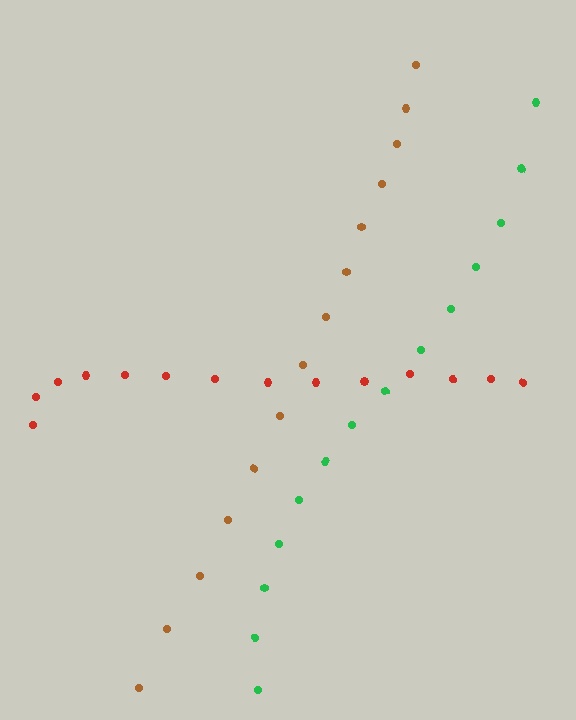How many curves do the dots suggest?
There are 3 distinct paths.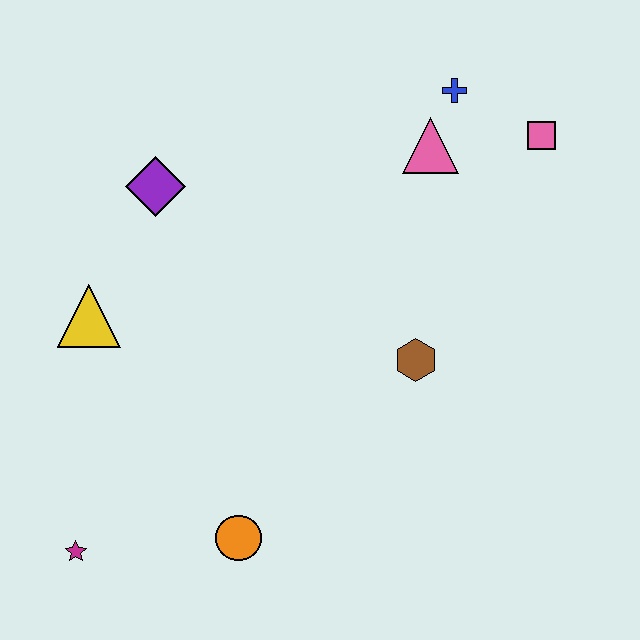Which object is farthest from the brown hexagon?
The magenta star is farthest from the brown hexagon.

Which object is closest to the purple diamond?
The yellow triangle is closest to the purple diamond.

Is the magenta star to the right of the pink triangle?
No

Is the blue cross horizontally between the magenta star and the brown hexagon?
No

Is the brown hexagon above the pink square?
No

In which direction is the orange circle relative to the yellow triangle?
The orange circle is below the yellow triangle.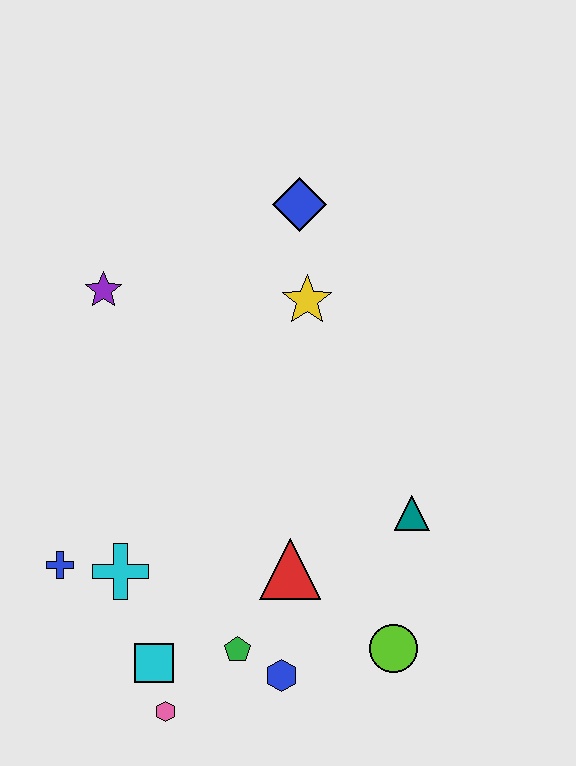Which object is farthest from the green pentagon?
The blue diamond is farthest from the green pentagon.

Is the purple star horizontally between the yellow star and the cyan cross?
No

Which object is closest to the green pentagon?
The blue hexagon is closest to the green pentagon.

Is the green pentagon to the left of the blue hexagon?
Yes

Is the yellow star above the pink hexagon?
Yes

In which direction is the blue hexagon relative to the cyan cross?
The blue hexagon is to the right of the cyan cross.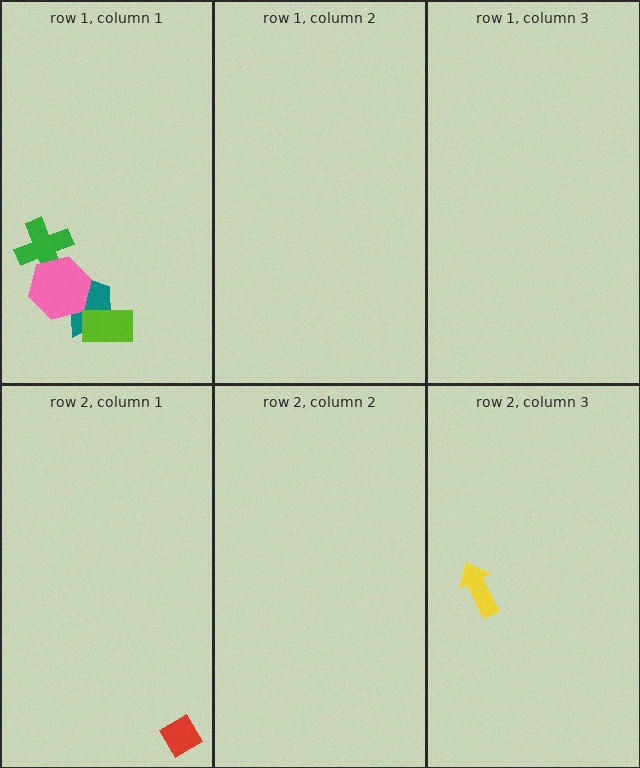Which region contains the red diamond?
The row 2, column 1 region.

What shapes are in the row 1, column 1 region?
The green cross, the teal trapezoid, the pink hexagon, the lime rectangle.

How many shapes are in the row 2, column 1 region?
1.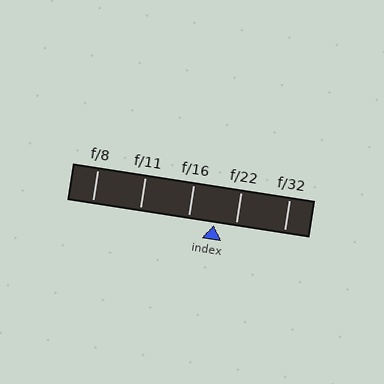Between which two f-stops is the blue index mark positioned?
The index mark is between f/16 and f/22.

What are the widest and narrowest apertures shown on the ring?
The widest aperture shown is f/8 and the narrowest is f/32.